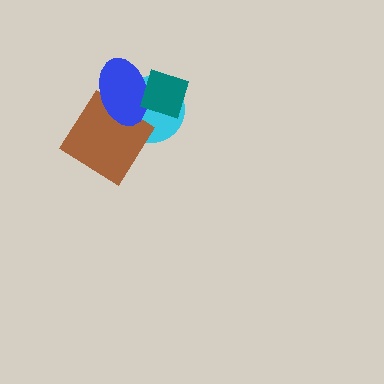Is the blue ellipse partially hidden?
Yes, it is partially covered by another shape.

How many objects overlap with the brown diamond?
2 objects overlap with the brown diamond.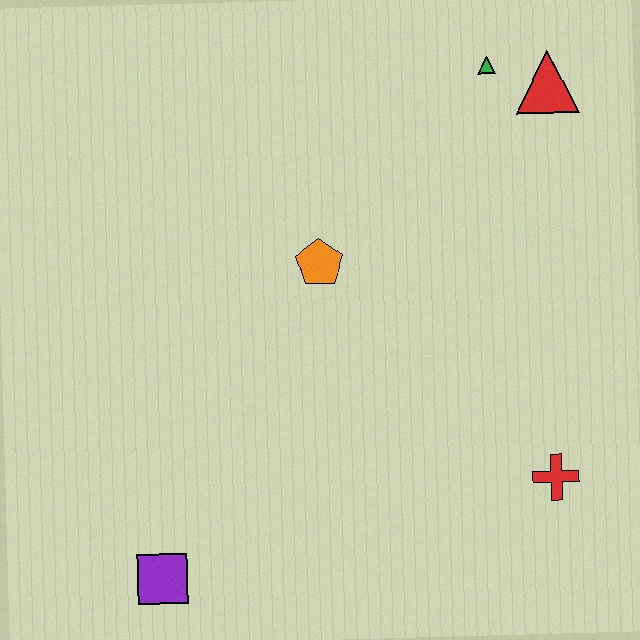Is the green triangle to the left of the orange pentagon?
No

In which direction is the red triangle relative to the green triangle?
The red triangle is to the right of the green triangle.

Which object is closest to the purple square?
The orange pentagon is closest to the purple square.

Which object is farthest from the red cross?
The green triangle is farthest from the red cross.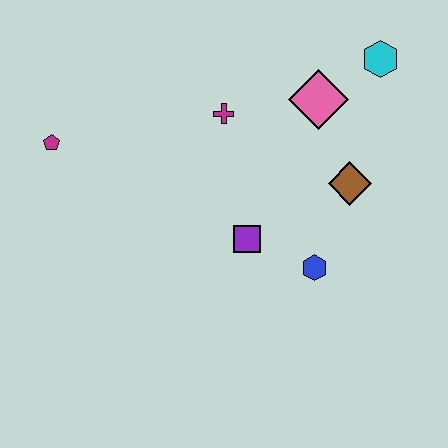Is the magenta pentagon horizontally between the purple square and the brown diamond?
No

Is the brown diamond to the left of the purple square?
No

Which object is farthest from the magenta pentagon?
The cyan hexagon is farthest from the magenta pentagon.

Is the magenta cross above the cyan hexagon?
No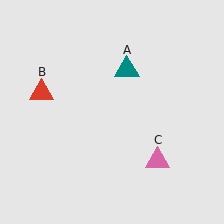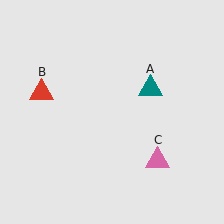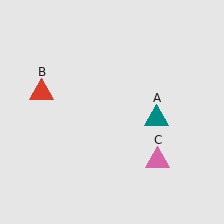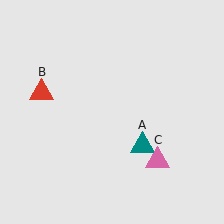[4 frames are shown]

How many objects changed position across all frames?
1 object changed position: teal triangle (object A).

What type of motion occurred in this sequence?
The teal triangle (object A) rotated clockwise around the center of the scene.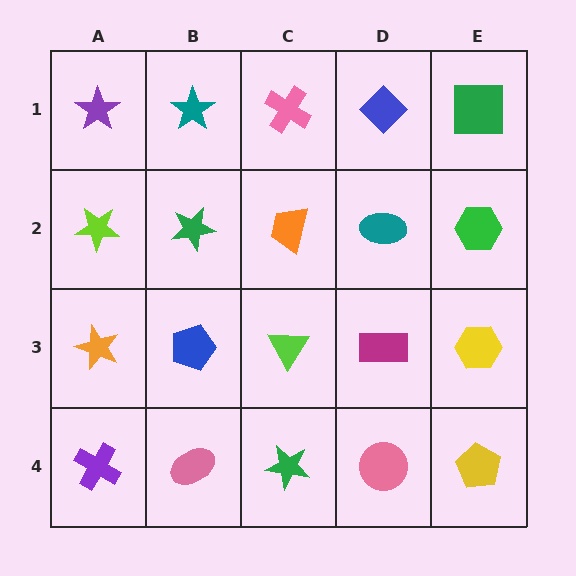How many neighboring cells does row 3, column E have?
3.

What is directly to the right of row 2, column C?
A teal ellipse.